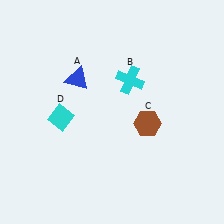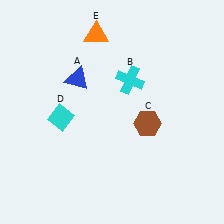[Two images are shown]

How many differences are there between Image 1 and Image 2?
There is 1 difference between the two images.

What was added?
An orange triangle (E) was added in Image 2.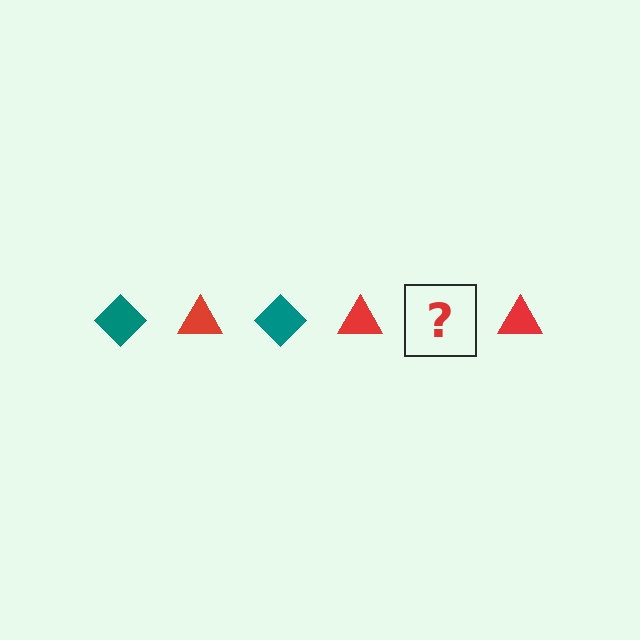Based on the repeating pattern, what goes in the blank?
The blank should be a teal diamond.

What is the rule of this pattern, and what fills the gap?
The rule is that the pattern alternates between teal diamond and red triangle. The gap should be filled with a teal diamond.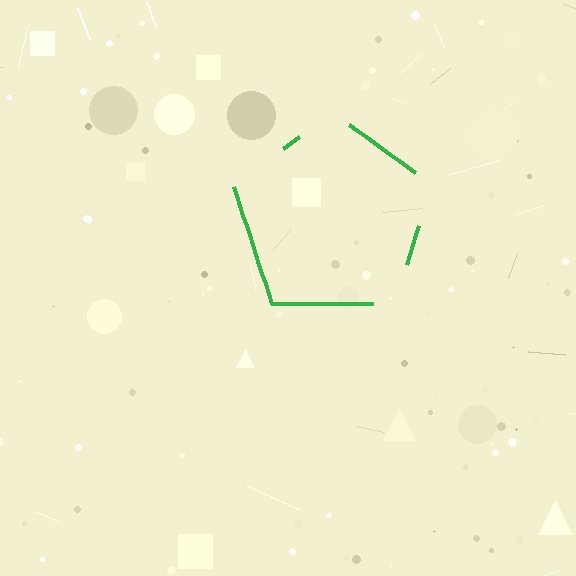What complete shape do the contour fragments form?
The contour fragments form a pentagon.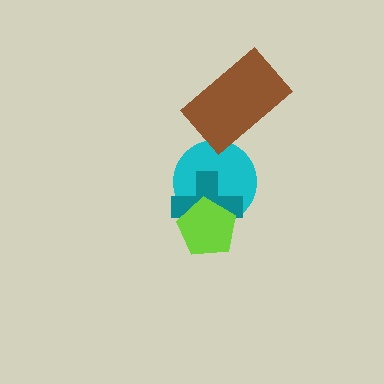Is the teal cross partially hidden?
Yes, it is partially covered by another shape.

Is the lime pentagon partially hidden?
No, no other shape covers it.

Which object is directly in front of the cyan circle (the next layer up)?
The teal cross is directly in front of the cyan circle.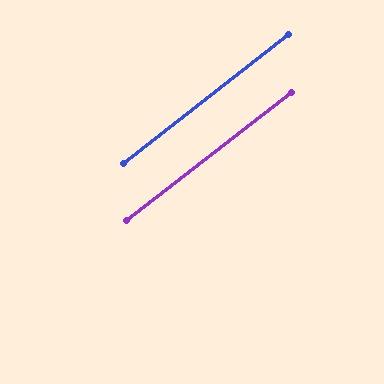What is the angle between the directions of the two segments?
Approximately 1 degree.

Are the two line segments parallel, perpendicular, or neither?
Parallel — their directions differ by only 0.6°.